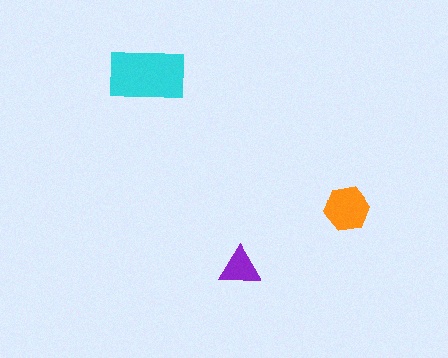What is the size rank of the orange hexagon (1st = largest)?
2nd.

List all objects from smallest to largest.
The purple triangle, the orange hexagon, the cyan rectangle.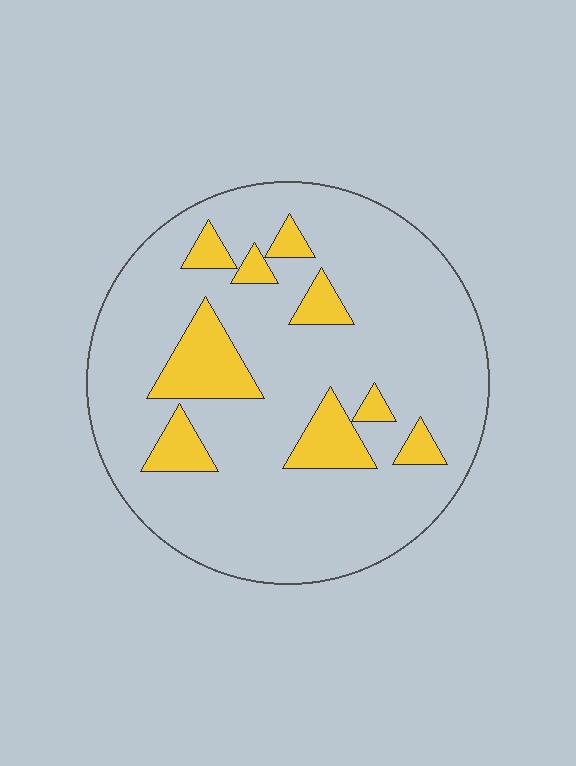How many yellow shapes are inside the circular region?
9.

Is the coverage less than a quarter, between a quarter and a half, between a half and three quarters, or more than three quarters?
Less than a quarter.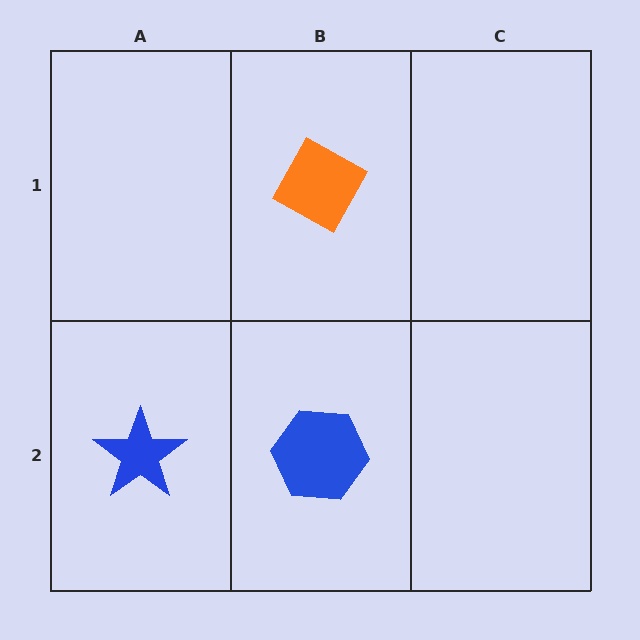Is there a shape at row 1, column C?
No, that cell is empty.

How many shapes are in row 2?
2 shapes.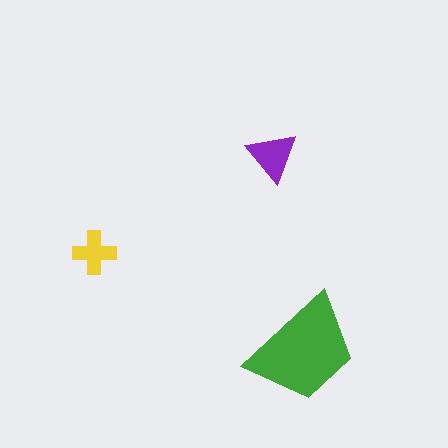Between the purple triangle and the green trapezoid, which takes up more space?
The green trapezoid.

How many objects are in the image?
There are 3 objects in the image.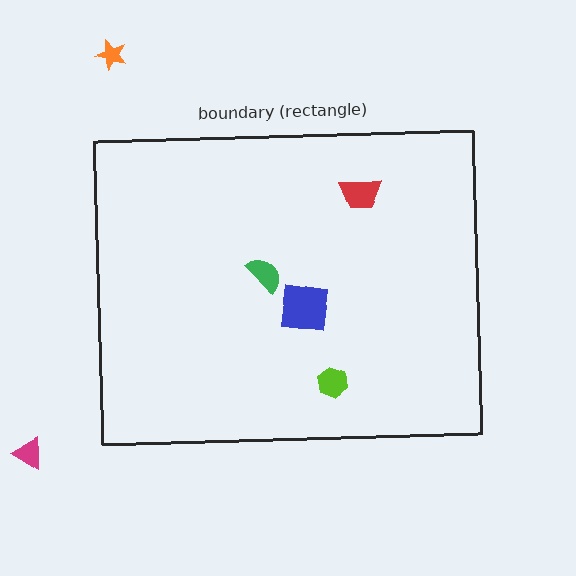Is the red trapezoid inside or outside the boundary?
Inside.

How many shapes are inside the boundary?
4 inside, 2 outside.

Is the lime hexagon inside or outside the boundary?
Inside.